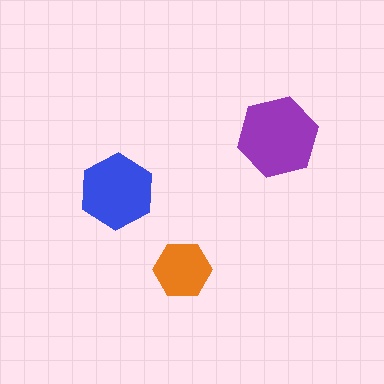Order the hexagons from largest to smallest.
the purple one, the blue one, the orange one.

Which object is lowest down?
The orange hexagon is bottommost.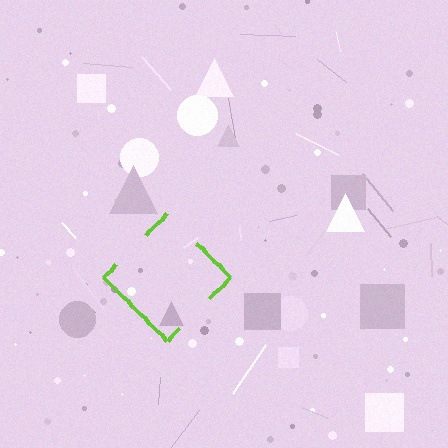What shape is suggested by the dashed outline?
The dashed outline suggests a diamond.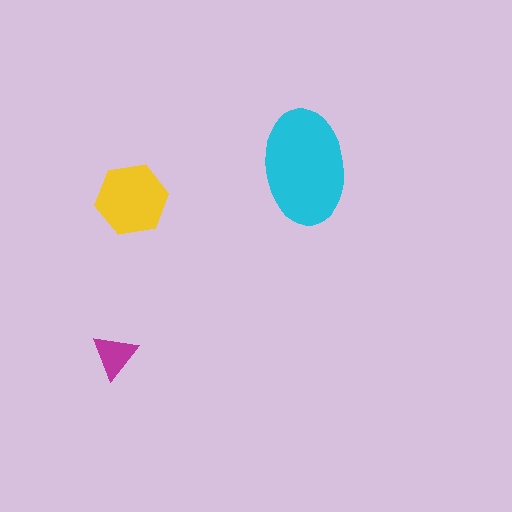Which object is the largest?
The cyan ellipse.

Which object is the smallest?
The magenta triangle.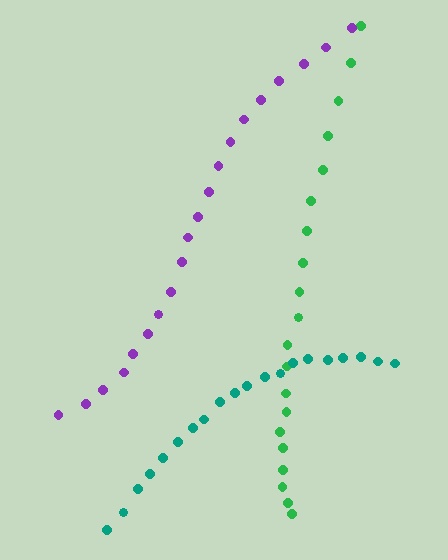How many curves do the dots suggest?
There are 3 distinct paths.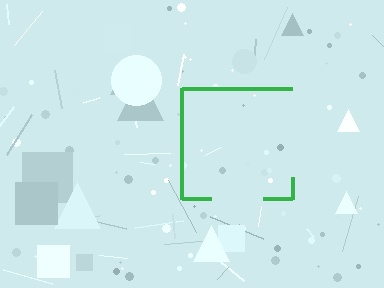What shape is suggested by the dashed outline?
The dashed outline suggests a square.